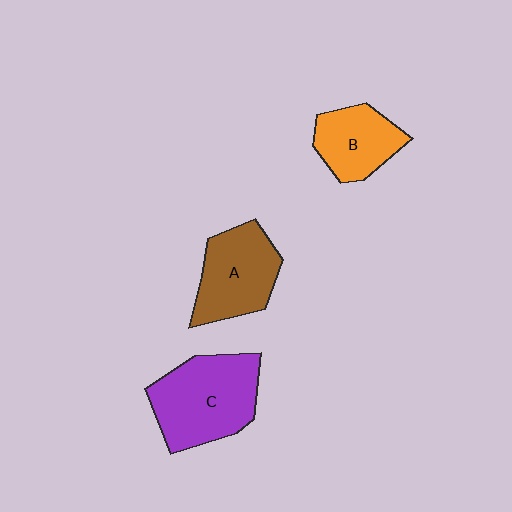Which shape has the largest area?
Shape C (purple).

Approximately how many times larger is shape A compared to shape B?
Approximately 1.3 times.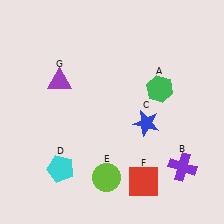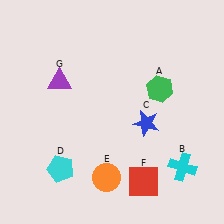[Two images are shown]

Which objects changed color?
B changed from purple to cyan. E changed from lime to orange.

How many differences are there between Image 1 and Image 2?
There are 2 differences between the two images.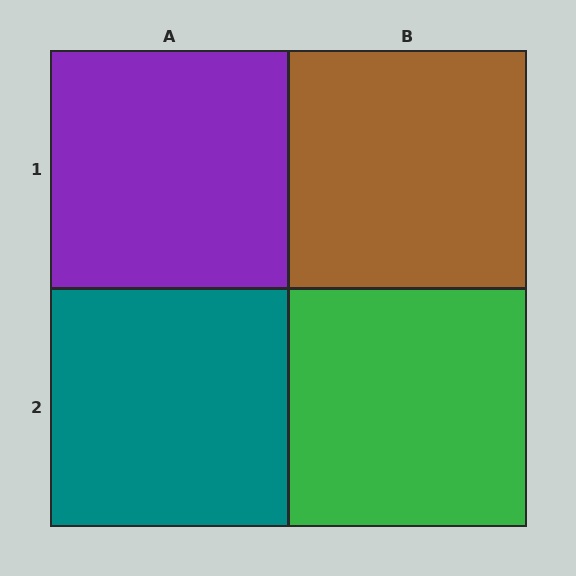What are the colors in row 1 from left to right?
Purple, brown.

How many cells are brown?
1 cell is brown.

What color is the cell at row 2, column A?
Teal.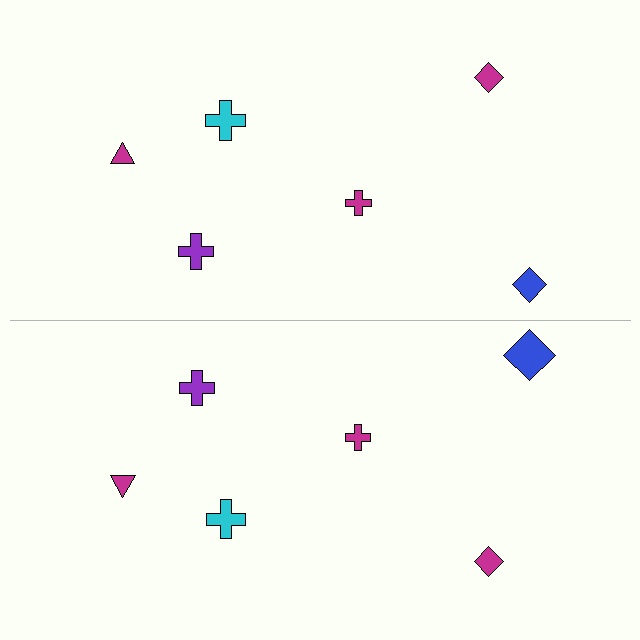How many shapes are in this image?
There are 12 shapes in this image.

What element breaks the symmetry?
The blue diamond on the bottom side has a different size than its mirror counterpart.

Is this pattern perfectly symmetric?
No, the pattern is not perfectly symmetric. The blue diamond on the bottom side has a different size than its mirror counterpart.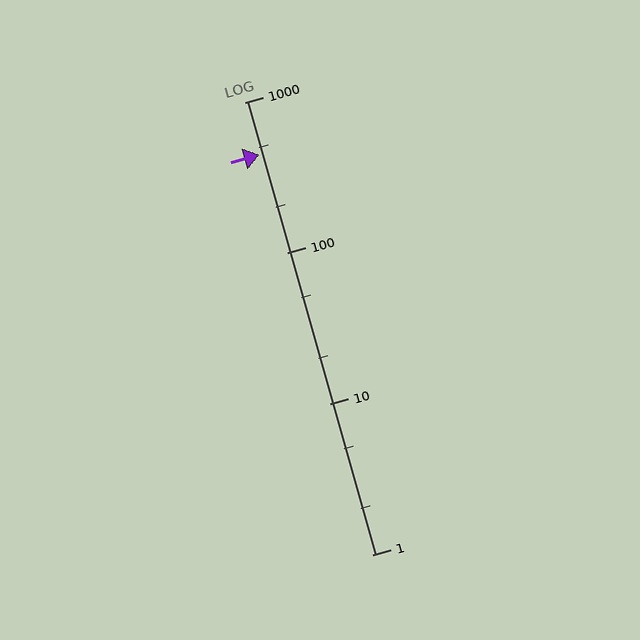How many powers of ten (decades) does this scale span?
The scale spans 3 decades, from 1 to 1000.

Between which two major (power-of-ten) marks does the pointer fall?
The pointer is between 100 and 1000.